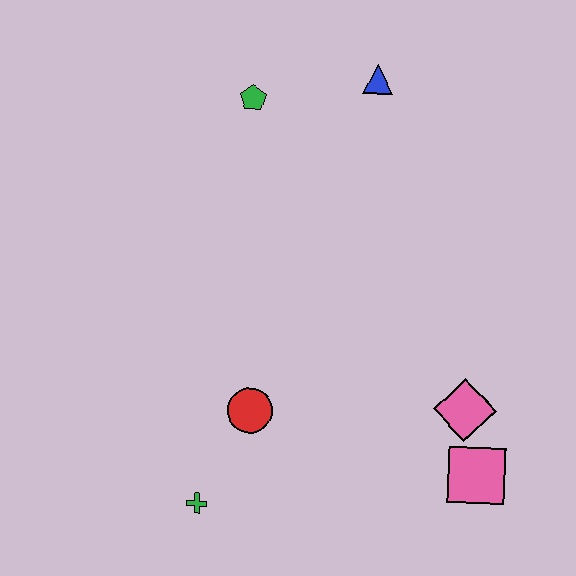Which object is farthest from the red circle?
The blue triangle is farthest from the red circle.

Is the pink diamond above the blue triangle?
No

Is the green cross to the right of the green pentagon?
No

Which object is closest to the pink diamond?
The pink square is closest to the pink diamond.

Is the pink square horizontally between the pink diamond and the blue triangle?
No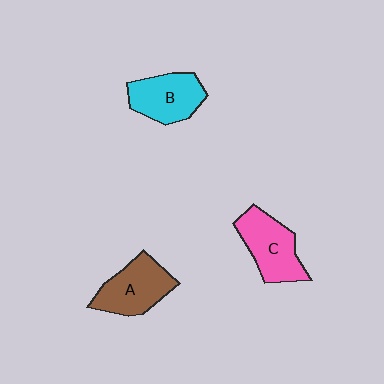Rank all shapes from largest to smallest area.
From largest to smallest: C (pink), A (brown), B (cyan).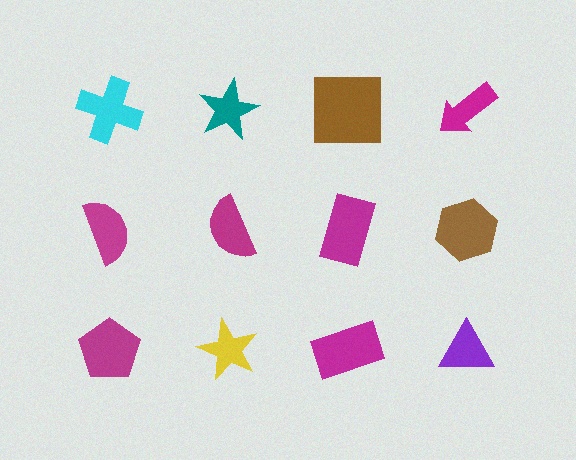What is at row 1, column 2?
A teal star.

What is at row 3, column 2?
A yellow star.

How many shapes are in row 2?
4 shapes.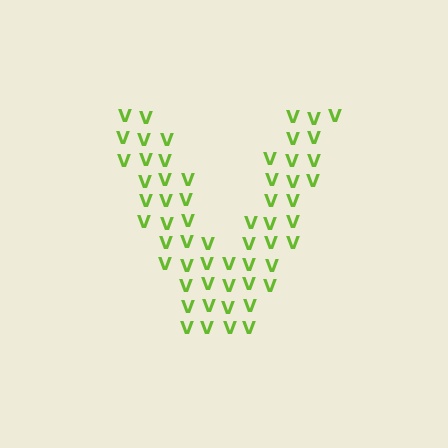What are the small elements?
The small elements are letter V's.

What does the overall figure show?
The overall figure shows the letter V.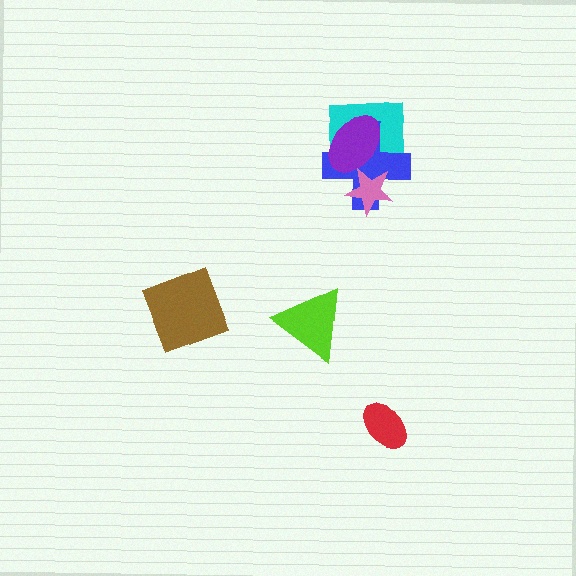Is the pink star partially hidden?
No, no other shape covers it.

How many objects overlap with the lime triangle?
0 objects overlap with the lime triangle.